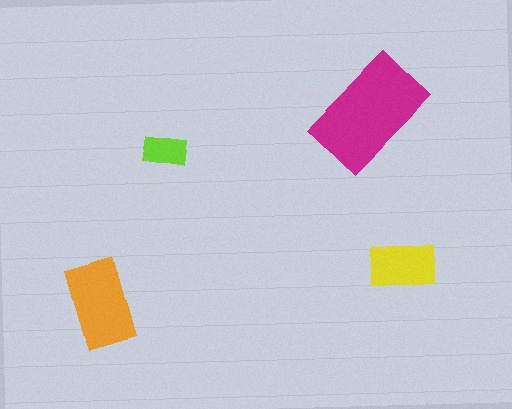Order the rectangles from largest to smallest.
the magenta one, the orange one, the yellow one, the lime one.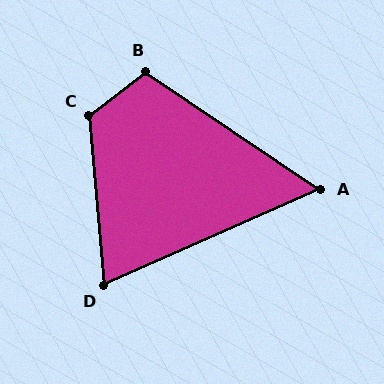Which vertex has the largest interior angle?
C, at approximately 122 degrees.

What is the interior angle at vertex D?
Approximately 71 degrees (acute).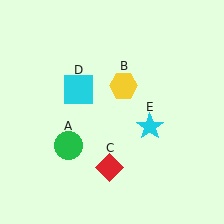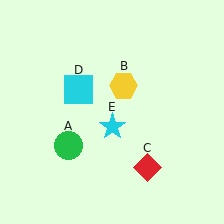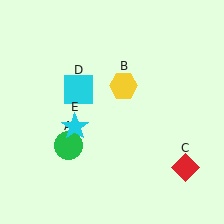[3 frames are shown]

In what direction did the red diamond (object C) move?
The red diamond (object C) moved right.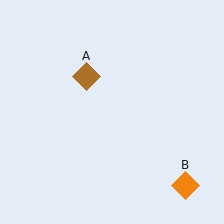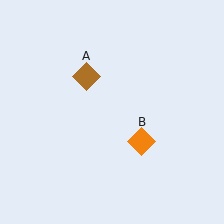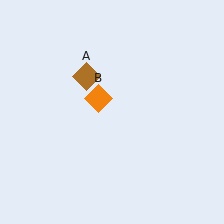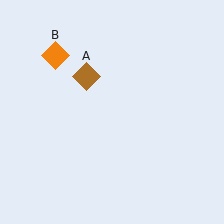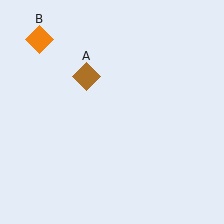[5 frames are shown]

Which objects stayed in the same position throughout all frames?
Brown diamond (object A) remained stationary.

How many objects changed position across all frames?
1 object changed position: orange diamond (object B).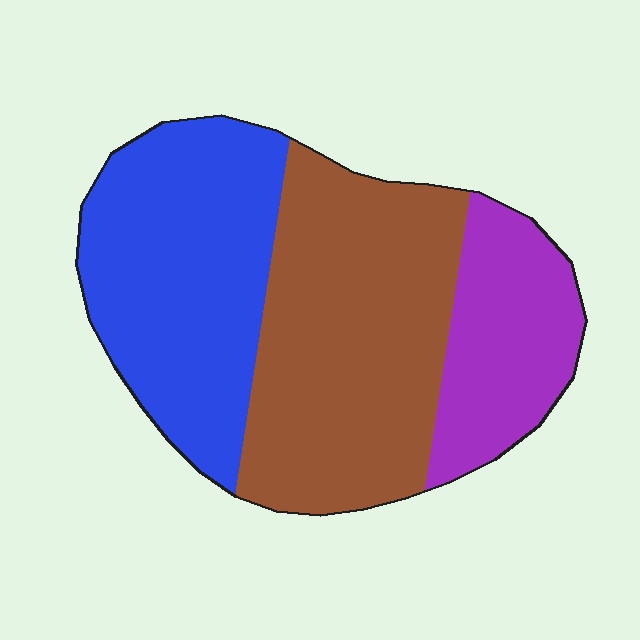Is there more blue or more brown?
Brown.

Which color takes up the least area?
Purple, at roughly 20%.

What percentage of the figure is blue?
Blue covers roughly 35% of the figure.